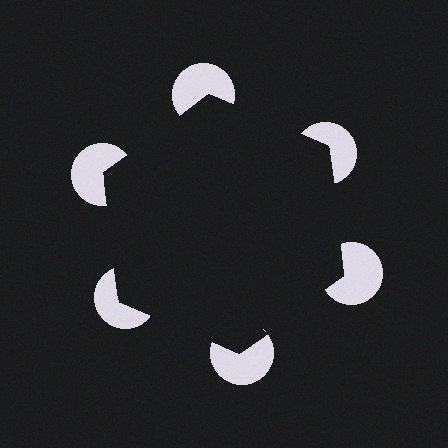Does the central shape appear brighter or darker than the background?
It typically appears slightly darker than the background, even though no actual brightness change is drawn.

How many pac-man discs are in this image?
There are 6 — one at each vertex of the illusory hexagon.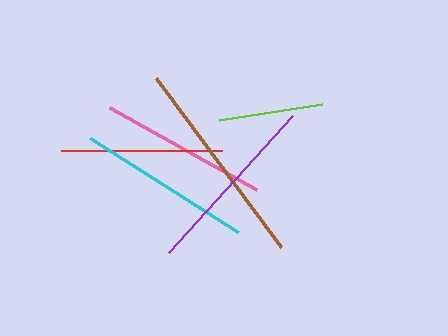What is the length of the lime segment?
The lime segment is approximately 104 pixels long.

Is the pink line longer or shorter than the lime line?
The pink line is longer than the lime line.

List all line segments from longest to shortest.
From longest to shortest: brown, purple, cyan, pink, red, lime.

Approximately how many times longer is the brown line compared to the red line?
The brown line is approximately 1.3 times the length of the red line.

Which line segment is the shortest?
The lime line is the shortest at approximately 104 pixels.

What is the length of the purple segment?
The purple segment is approximately 184 pixels long.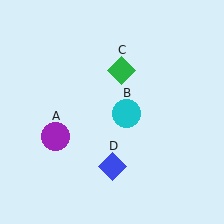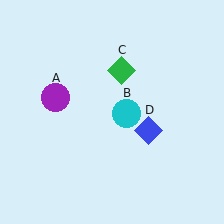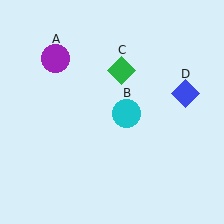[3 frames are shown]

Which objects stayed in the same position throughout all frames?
Cyan circle (object B) and green diamond (object C) remained stationary.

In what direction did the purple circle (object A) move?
The purple circle (object A) moved up.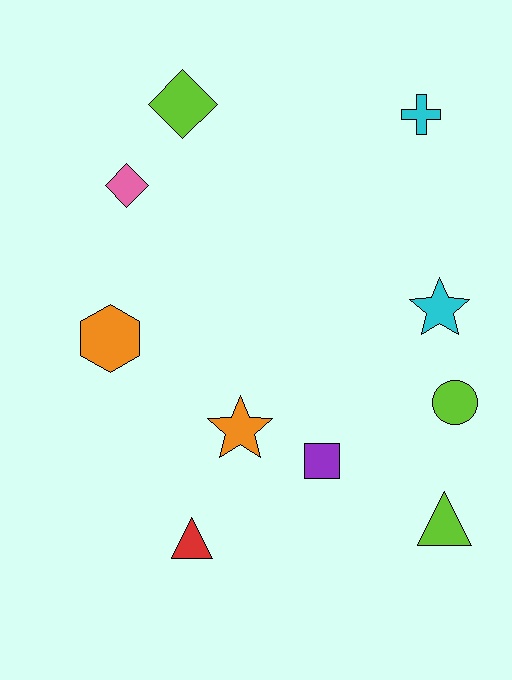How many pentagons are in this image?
There are no pentagons.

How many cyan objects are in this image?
There are 2 cyan objects.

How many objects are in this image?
There are 10 objects.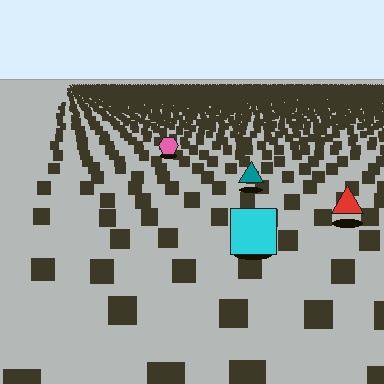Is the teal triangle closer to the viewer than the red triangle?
No. The red triangle is closer — you can tell from the texture gradient: the ground texture is coarser near it.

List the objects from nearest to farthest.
From nearest to farthest: the cyan square, the red triangle, the teal triangle, the pink hexagon.